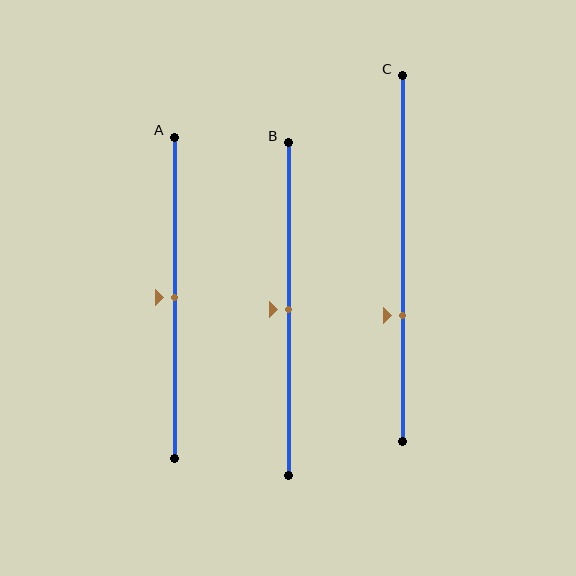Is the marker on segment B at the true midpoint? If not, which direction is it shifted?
Yes, the marker on segment B is at the true midpoint.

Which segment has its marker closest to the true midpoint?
Segment A has its marker closest to the true midpoint.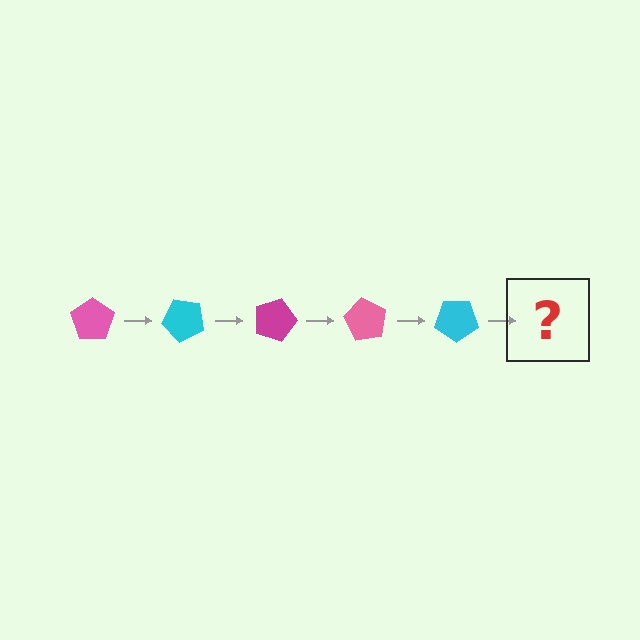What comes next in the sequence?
The next element should be a magenta pentagon, rotated 225 degrees from the start.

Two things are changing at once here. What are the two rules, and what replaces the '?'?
The two rules are that it rotates 45 degrees each step and the color cycles through pink, cyan, and magenta. The '?' should be a magenta pentagon, rotated 225 degrees from the start.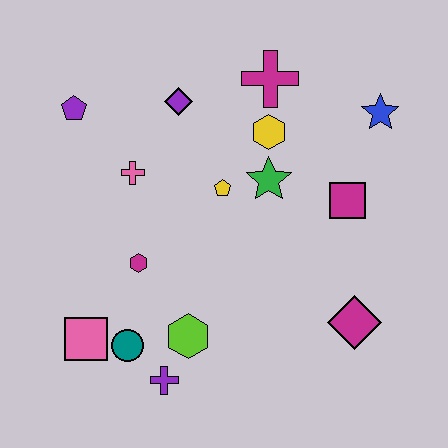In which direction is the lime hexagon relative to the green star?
The lime hexagon is below the green star.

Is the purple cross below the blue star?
Yes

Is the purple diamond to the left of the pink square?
No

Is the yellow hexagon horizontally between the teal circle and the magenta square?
Yes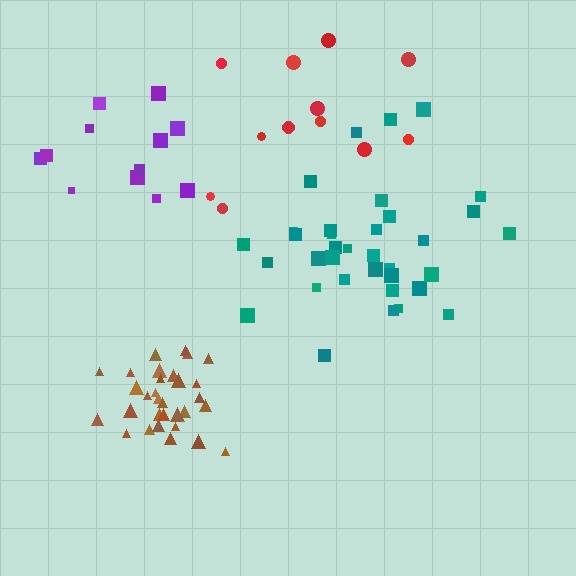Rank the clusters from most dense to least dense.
brown, teal, purple, red.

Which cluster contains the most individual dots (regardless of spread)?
Teal (35).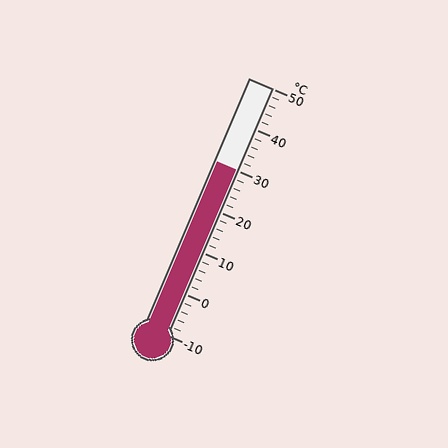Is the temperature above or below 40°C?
The temperature is below 40°C.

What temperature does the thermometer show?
The thermometer shows approximately 30°C.